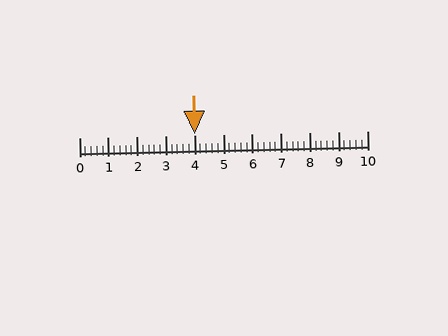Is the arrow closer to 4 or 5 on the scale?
The arrow is closer to 4.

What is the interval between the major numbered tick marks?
The major tick marks are spaced 1 units apart.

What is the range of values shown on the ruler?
The ruler shows values from 0 to 10.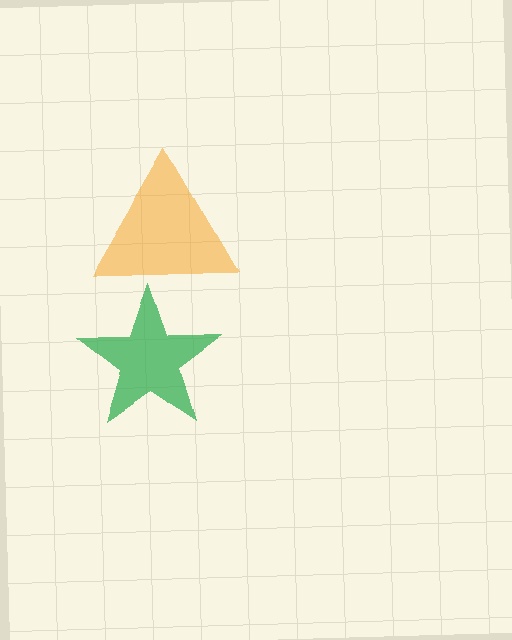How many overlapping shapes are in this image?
There are 2 overlapping shapes in the image.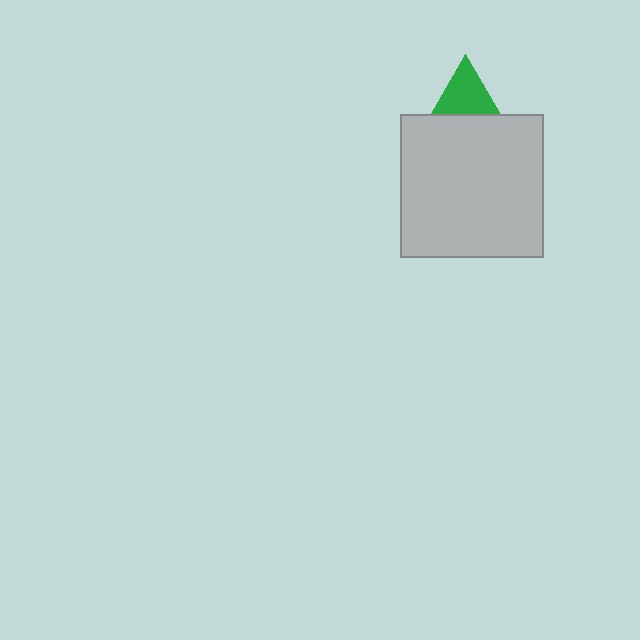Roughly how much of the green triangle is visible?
A small part of it is visible (roughly 35%).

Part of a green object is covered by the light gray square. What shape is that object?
It is a triangle.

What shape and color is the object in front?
The object in front is a light gray square.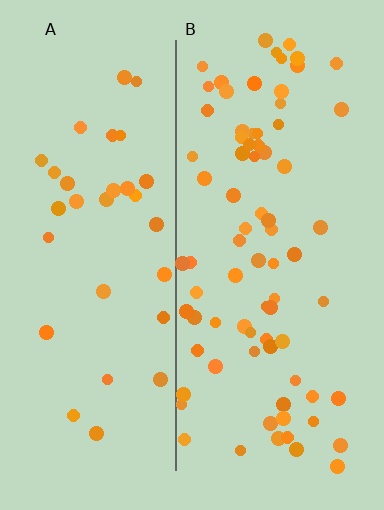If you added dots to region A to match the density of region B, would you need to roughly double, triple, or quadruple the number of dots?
Approximately double.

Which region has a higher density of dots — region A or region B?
B (the right).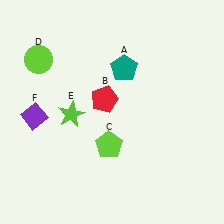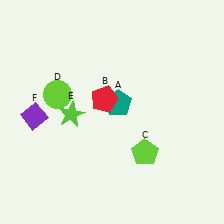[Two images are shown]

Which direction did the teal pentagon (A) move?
The teal pentagon (A) moved down.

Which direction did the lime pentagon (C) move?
The lime pentagon (C) moved right.